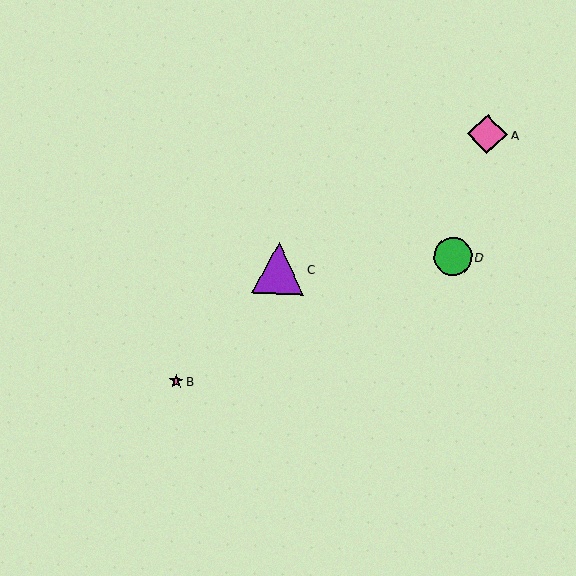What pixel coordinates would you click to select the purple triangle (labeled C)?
Click at (278, 268) to select the purple triangle C.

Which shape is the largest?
The purple triangle (labeled C) is the largest.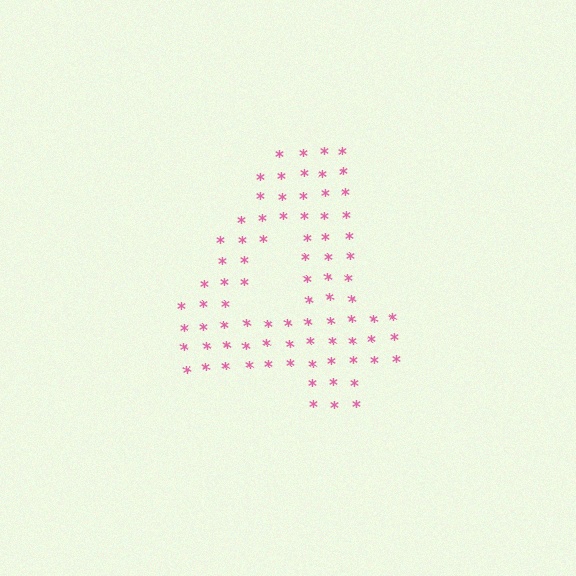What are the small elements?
The small elements are asterisks.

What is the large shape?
The large shape is the digit 4.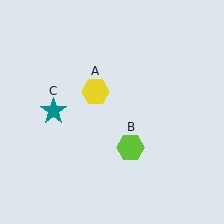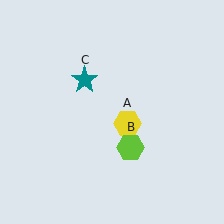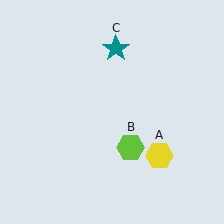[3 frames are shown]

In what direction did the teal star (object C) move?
The teal star (object C) moved up and to the right.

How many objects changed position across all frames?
2 objects changed position: yellow hexagon (object A), teal star (object C).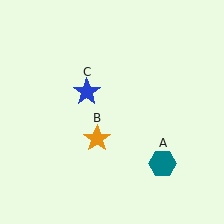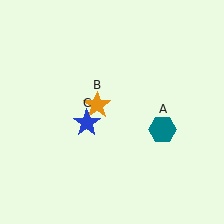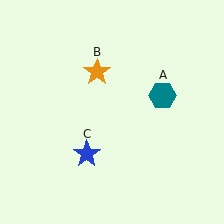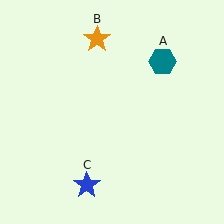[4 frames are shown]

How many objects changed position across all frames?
3 objects changed position: teal hexagon (object A), orange star (object B), blue star (object C).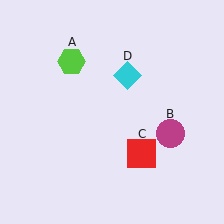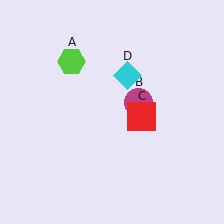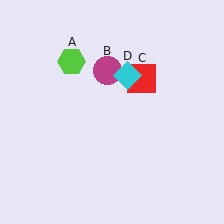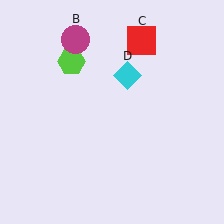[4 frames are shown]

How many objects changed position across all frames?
2 objects changed position: magenta circle (object B), red square (object C).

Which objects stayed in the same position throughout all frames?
Lime hexagon (object A) and cyan diamond (object D) remained stationary.